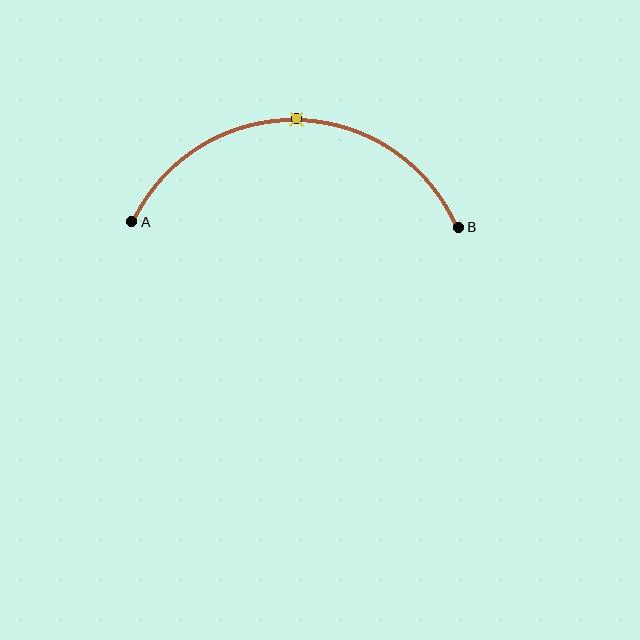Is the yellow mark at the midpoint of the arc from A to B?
Yes. The yellow mark lies on the arc at equal arc-length from both A and B — it is the arc midpoint.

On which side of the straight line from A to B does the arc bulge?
The arc bulges above the straight line connecting A and B.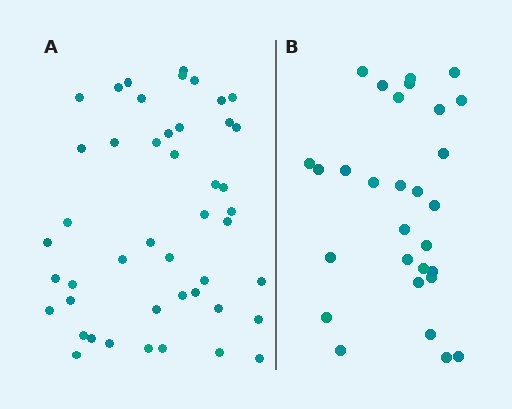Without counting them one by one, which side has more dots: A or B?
Region A (the left region) has more dots.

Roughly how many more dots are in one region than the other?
Region A has approximately 15 more dots than region B.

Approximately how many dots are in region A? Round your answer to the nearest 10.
About 50 dots. (The exact count is 46, which rounds to 50.)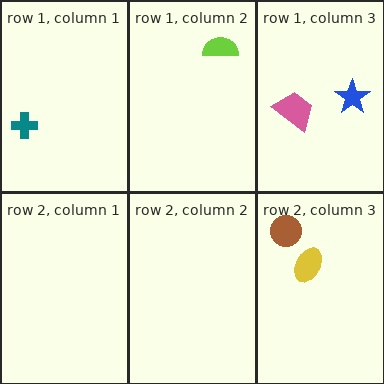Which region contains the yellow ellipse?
The row 2, column 3 region.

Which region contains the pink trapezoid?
The row 1, column 3 region.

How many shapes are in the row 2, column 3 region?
2.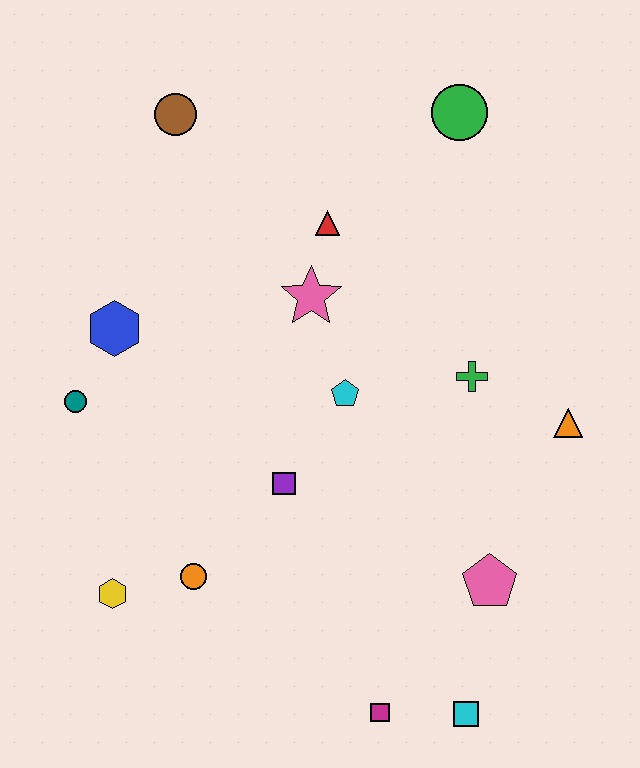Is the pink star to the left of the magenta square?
Yes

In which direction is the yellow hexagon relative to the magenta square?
The yellow hexagon is to the left of the magenta square.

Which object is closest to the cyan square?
The magenta square is closest to the cyan square.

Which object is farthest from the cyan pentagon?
The cyan square is farthest from the cyan pentagon.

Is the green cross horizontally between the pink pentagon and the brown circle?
Yes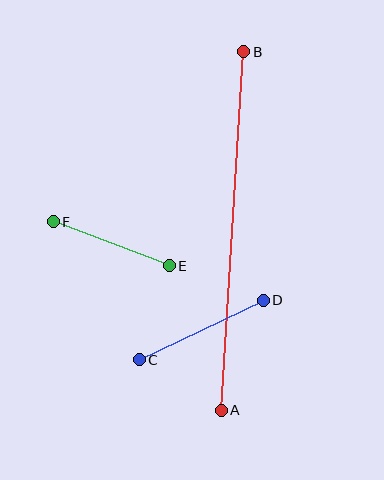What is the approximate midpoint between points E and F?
The midpoint is at approximately (111, 244) pixels.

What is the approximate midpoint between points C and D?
The midpoint is at approximately (201, 330) pixels.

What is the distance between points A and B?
The distance is approximately 359 pixels.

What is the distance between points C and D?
The distance is approximately 138 pixels.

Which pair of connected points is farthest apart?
Points A and B are farthest apart.